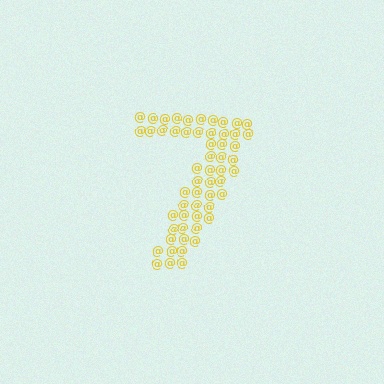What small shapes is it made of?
It is made of small at signs.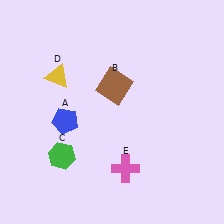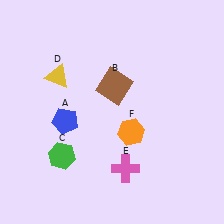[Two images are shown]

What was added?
An orange hexagon (F) was added in Image 2.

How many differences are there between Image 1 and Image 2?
There is 1 difference between the two images.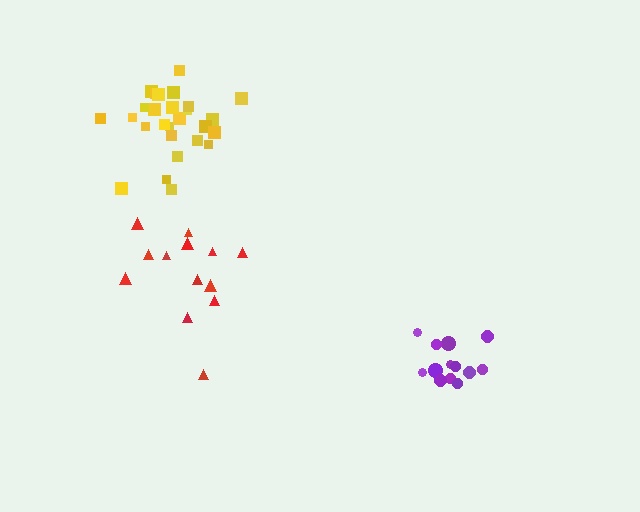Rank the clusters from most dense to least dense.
yellow, purple, red.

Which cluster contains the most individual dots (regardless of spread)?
Yellow (27).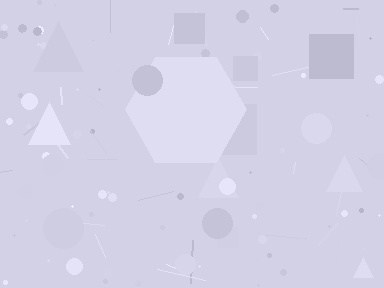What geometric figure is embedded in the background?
A hexagon is embedded in the background.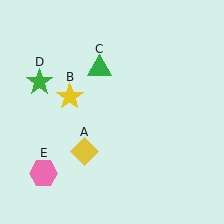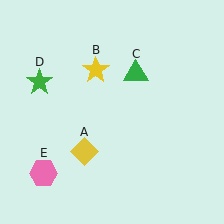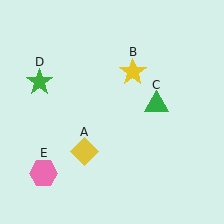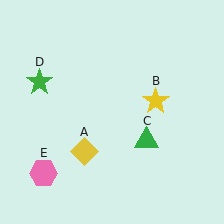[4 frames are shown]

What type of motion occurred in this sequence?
The yellow star (object B), green triangle (object C) rotated clockwise around the center of the scene.